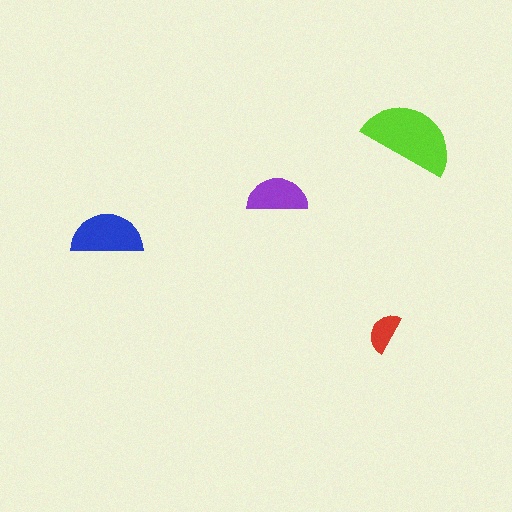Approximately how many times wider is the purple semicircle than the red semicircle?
About 1.5 times wider.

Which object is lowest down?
The red semicircle is bottommost.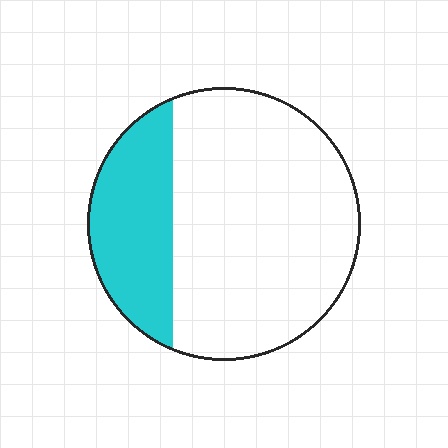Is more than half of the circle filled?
No.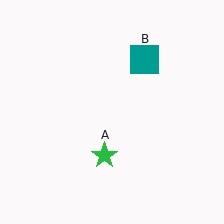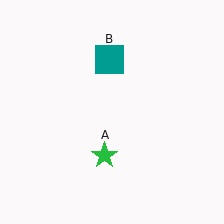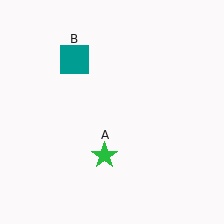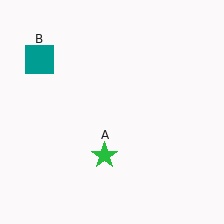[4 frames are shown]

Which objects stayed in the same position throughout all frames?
Green star (object A) remained stationary.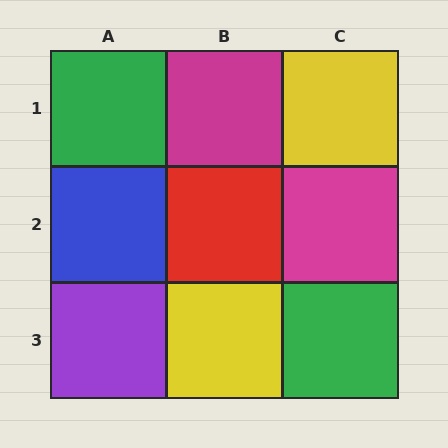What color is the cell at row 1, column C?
Yellow.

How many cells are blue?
1 cell is blue.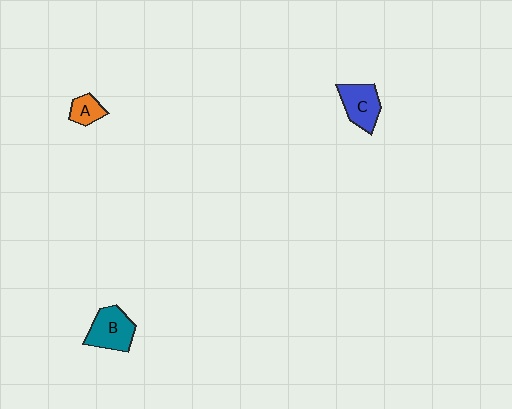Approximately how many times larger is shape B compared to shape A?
Approximately 2.0 times.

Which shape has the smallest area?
Shape A (orange).